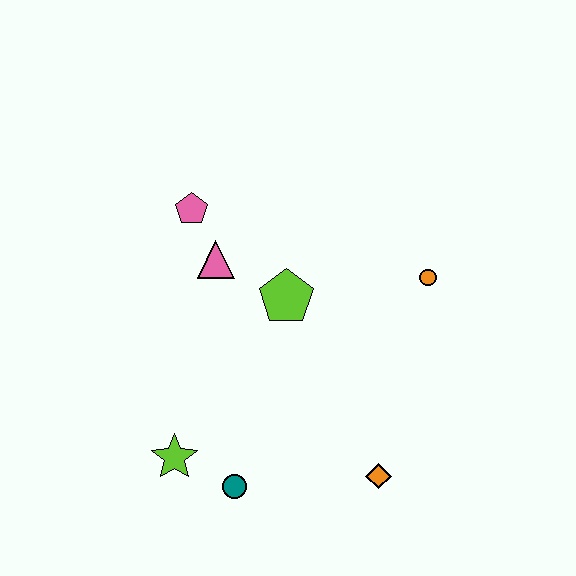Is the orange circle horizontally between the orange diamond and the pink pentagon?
No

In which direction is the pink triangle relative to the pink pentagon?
The pink triangle is below the pink pentagon.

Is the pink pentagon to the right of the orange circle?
No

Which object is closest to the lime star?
The teal circle is closest to the lime star.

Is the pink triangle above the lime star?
Yes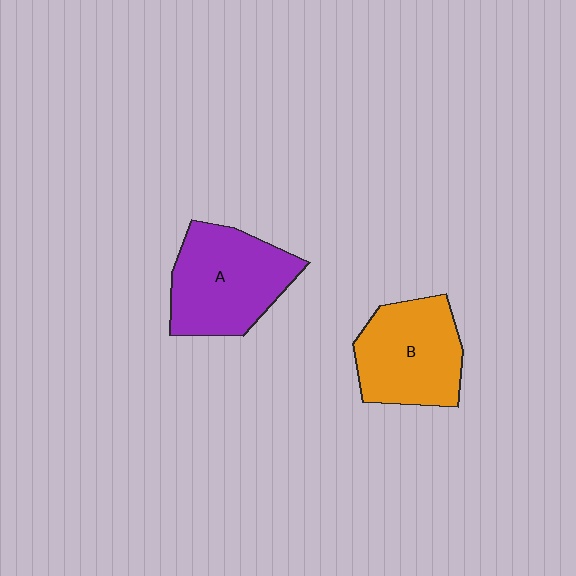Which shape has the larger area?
Shape A (purple).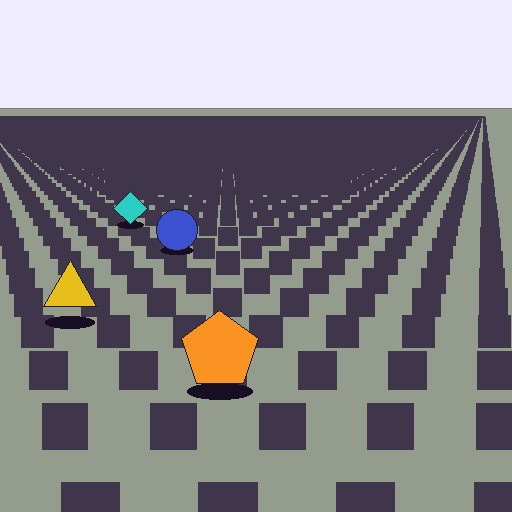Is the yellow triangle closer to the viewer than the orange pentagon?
No. The orange pentagon is closer — you can tell from the texture gradient: the ground texture is coarser near it.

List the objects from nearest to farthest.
From nearest to farthest: the orange pentagon, the yellow triangle, the blue circle, the cyan diamond.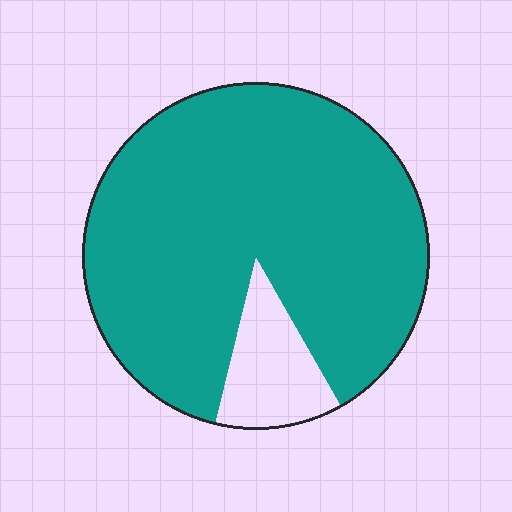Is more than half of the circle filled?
Yes.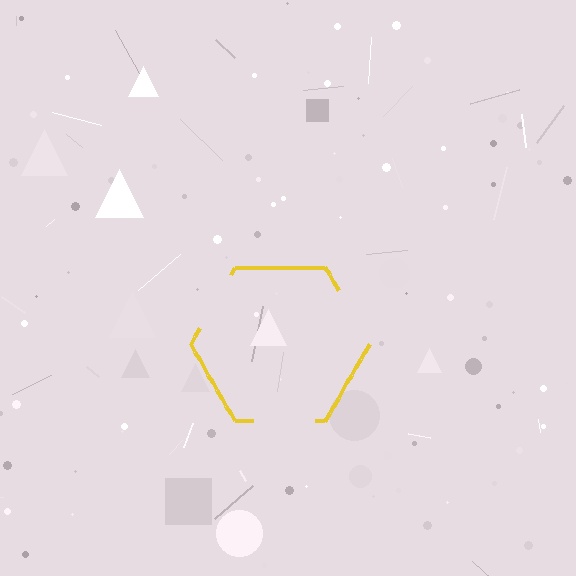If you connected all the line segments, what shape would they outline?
They would outline a hexagon.